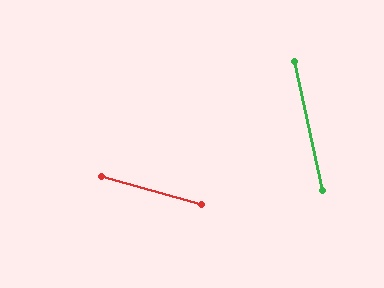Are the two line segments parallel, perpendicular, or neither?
Neither parallel nor perpendicular — they differ by about 61°.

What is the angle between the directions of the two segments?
Approximately 61 degrees.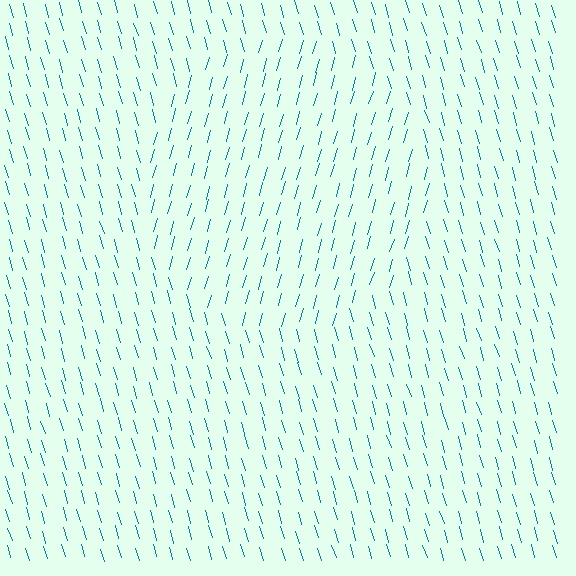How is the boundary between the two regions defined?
The boundary is defined purely by a change in line orientation (approximately 32 degrees difference). All lines are the same color and thickness.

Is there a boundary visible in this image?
Yes, there is a texture boundary formed by a change in line orientation.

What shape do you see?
I see a circle.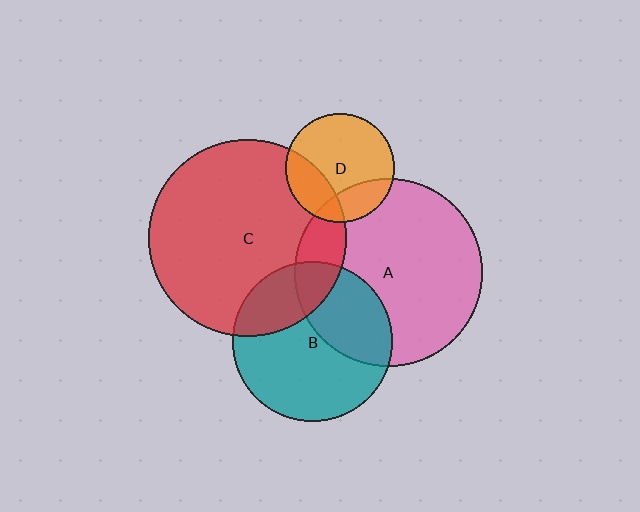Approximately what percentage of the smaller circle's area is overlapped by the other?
Approximately 25%.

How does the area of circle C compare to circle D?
Approximately 3.3 times.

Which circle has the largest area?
Circle C (red).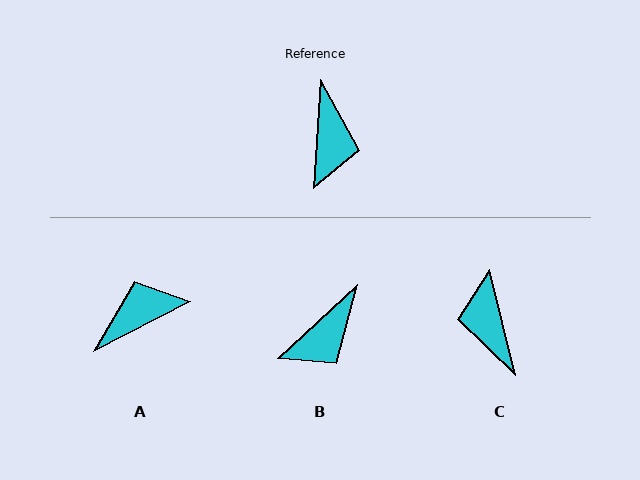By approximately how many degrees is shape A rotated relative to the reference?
Approximately 120 degrees counter-clockwise.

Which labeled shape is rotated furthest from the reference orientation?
C, about 163 degrees away.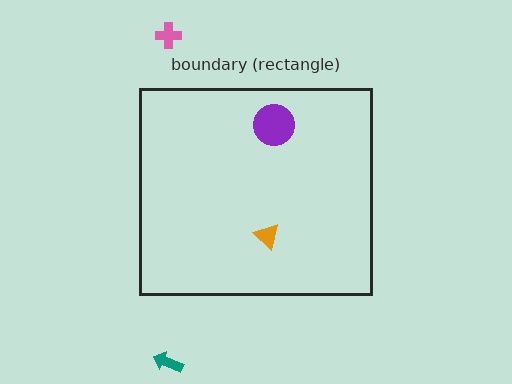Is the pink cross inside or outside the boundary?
Outside.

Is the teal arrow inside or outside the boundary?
Outside.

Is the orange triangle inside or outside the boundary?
Inside.